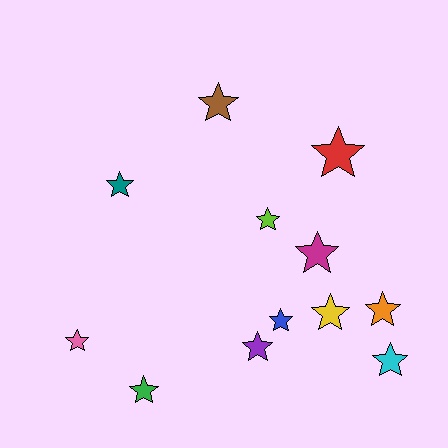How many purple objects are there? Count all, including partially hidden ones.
There is 1 purple object.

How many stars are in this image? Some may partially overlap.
There are 12 stars.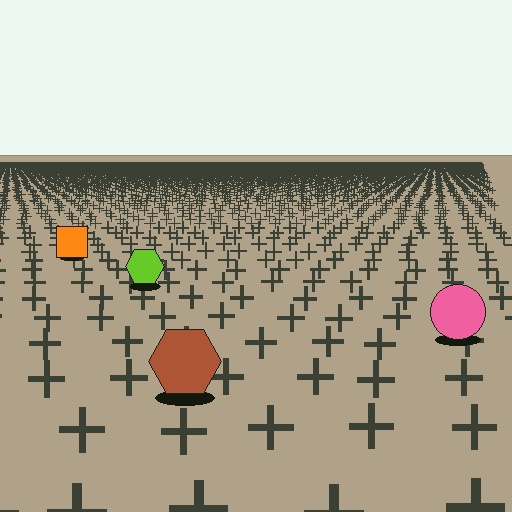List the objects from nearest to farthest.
From nearest to farthest: the brown hexagon, the pink circle, the lime hexagon, the orange square.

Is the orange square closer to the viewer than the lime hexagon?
No. The lime hexagon is closer — you can tell from the texture gradient: the ground texture is coarser near it.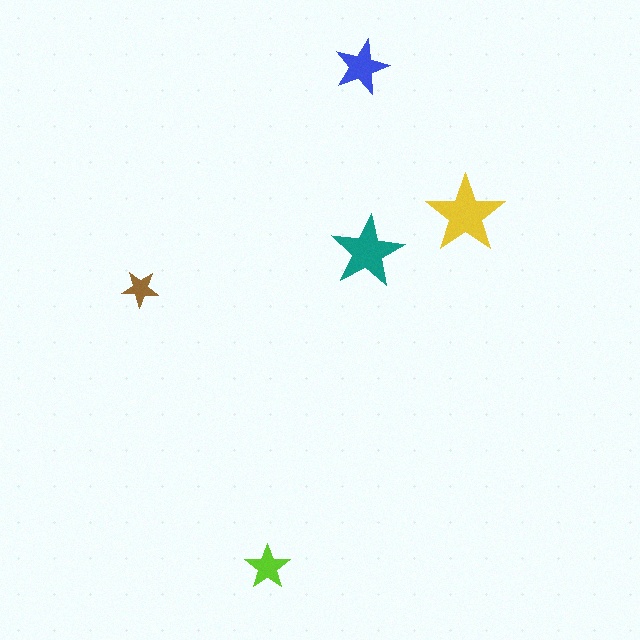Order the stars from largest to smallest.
the yellow one, the teal one, the blue one, the lime one, the brown one.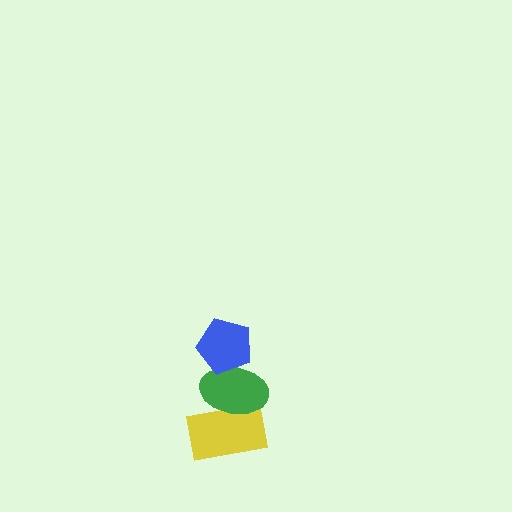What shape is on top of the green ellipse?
The blue pentagon is on top of the green ellipse.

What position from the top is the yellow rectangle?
The yellow rectangle is 3rd from the top.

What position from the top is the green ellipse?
The green ellipse is 2nd from the top.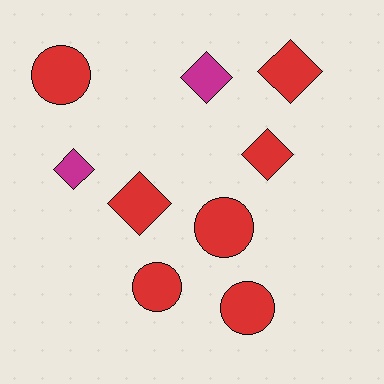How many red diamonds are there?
There are 3 red diamonds.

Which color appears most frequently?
Red, with 7 objects.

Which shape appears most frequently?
Diamond, with 5 objects.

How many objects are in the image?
There are 9 objects.